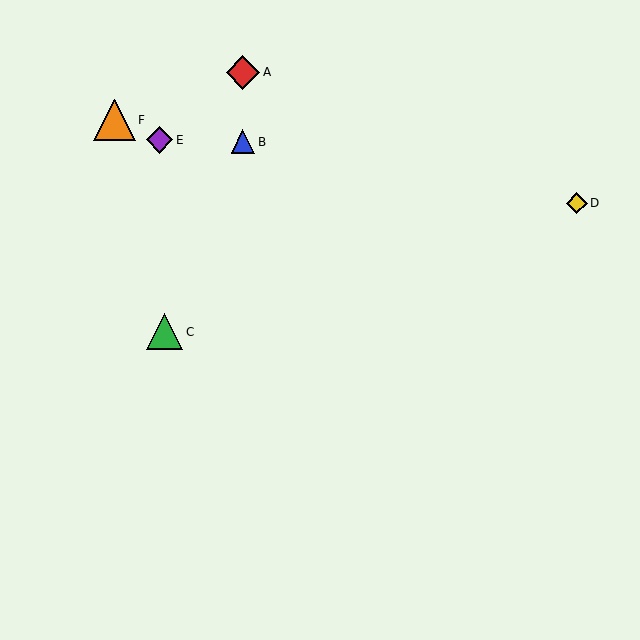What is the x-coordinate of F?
Object F is at x≈115.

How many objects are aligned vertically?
2 objects (A, B) are aligned vertically.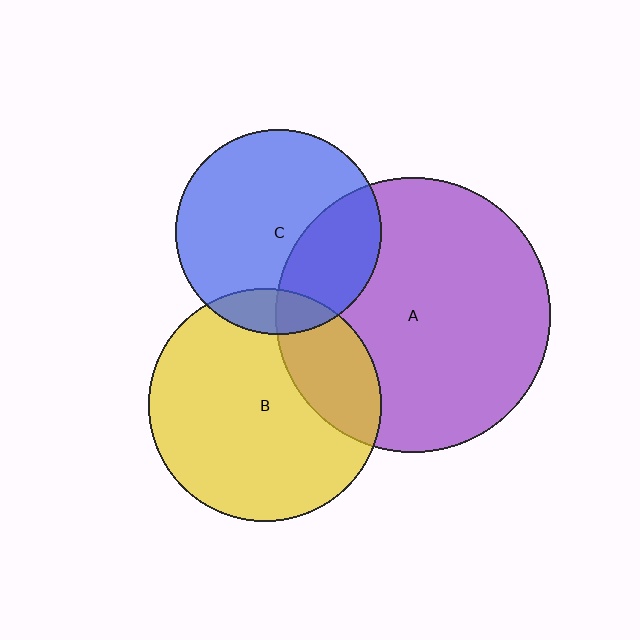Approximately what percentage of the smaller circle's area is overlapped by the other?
Approximately 15%.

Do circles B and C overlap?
Yes.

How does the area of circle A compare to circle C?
Approximately 1.8 times.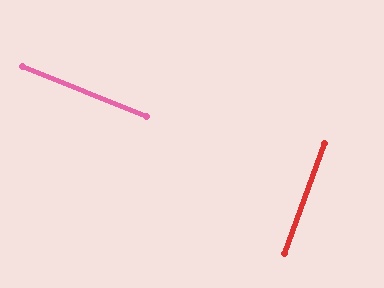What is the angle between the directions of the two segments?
Approximately 88 degrees.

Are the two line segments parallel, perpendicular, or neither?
Perpendicular — they meet at approximately 88°.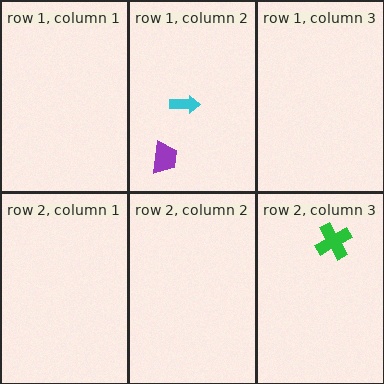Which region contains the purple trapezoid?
The row 1, column 2 region.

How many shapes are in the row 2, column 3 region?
1.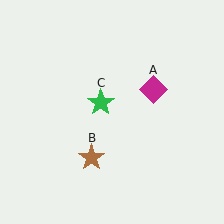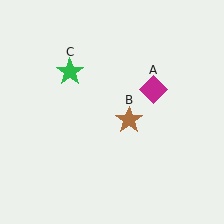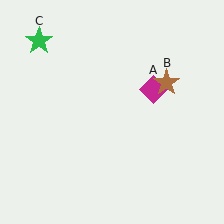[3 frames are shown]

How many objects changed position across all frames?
2 objects changed position: brown star (object B), green star (object C).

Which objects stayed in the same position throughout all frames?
Magenta diamond (object A) remained stationary.